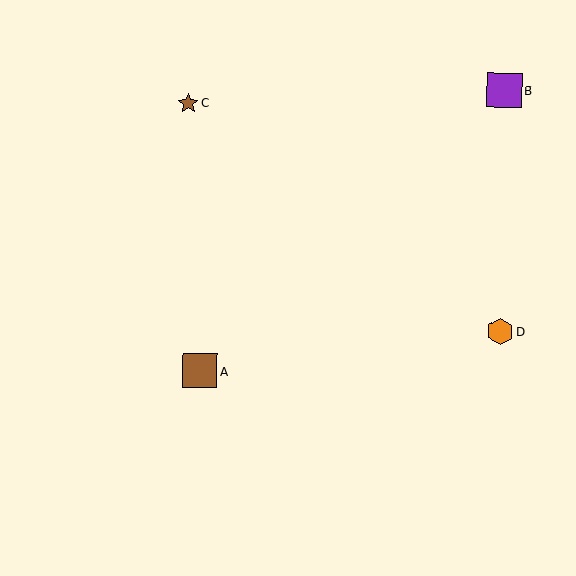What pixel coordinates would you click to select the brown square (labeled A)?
Click at (200, 371) to select the brown square A.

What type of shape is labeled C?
Shape C is a brown star.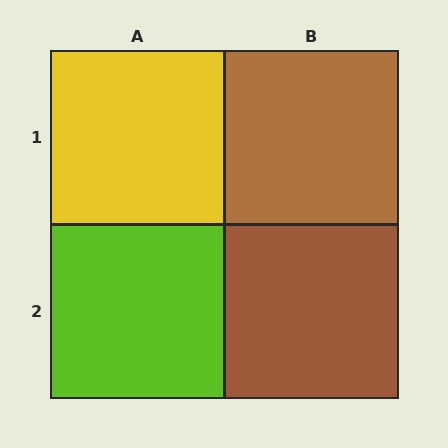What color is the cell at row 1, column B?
Brown.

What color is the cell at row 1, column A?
Yellow.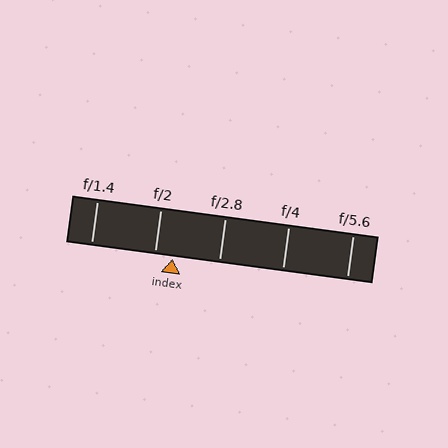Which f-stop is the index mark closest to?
The index mark is closest to f/2.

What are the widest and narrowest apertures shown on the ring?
The widest aperture shown is f/1.4 and the narrowest is f/5.6.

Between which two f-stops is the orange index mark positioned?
The index mark is between f/2 and f/2.8.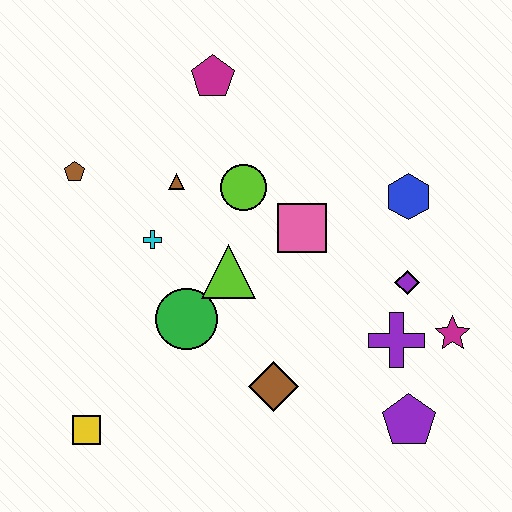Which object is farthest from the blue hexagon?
The yellow square is farthest from the blue hexagon.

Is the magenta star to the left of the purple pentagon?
No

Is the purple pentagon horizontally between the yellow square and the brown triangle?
No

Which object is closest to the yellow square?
The green circle is closest to the yellow square.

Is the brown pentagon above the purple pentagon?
Yes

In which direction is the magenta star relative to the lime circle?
The magenta star is to the right of the lime circle.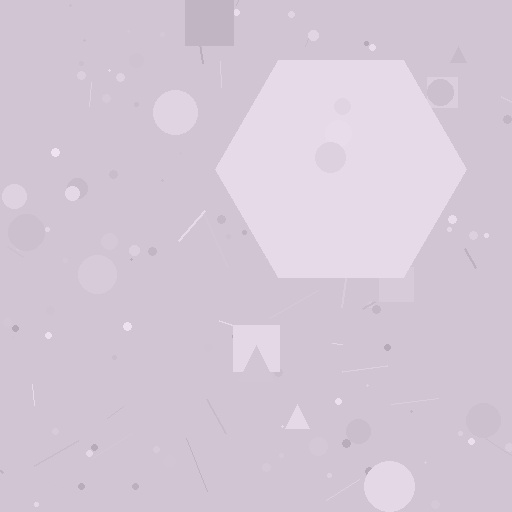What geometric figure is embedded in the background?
A hexagon is embedded in the background.